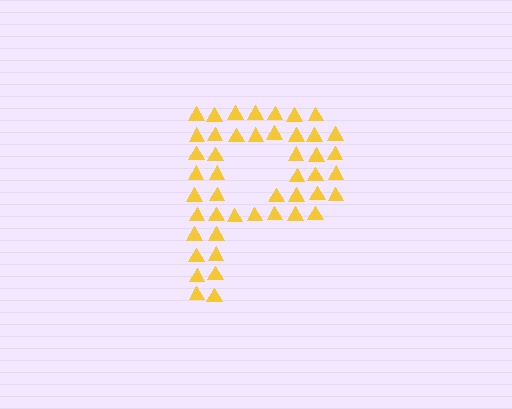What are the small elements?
The small elements are triangles.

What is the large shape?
The large shape is the letter P.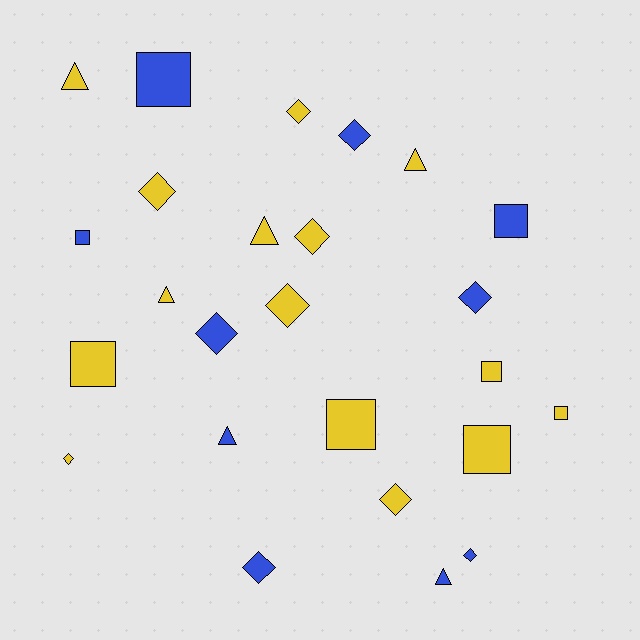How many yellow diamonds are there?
There are 6 yellow diamonds.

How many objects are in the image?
There are 25 objects.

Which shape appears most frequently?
Diamond, with 11 objects.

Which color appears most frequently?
Yellow, with 15 objects.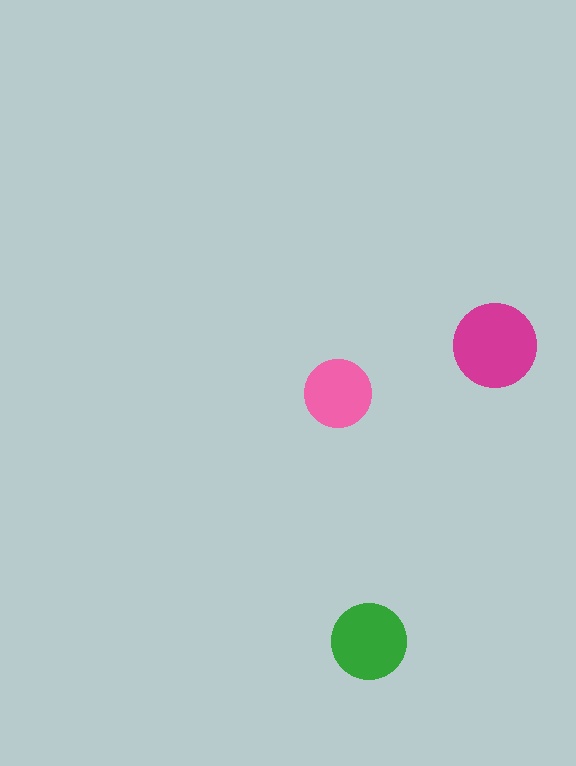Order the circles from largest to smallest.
the magenta one, the green one, the pink one.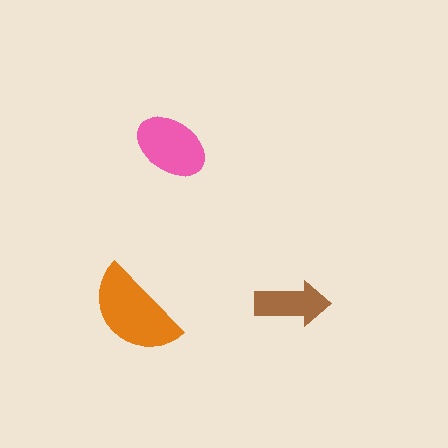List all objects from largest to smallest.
The orange semicircle, the pink ellipse, the brown arrow.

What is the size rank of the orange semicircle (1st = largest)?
1st.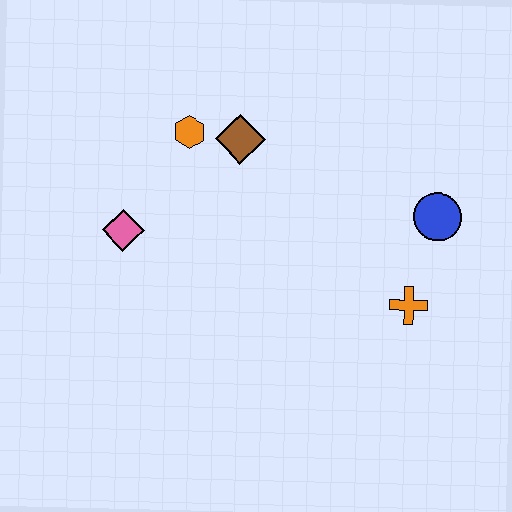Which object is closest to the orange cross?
The blue circle is closest to the orange cross.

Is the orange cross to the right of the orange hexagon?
Yes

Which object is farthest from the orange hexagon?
The orange cross is farthest from the orange hexagon.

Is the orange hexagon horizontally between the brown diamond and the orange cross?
No